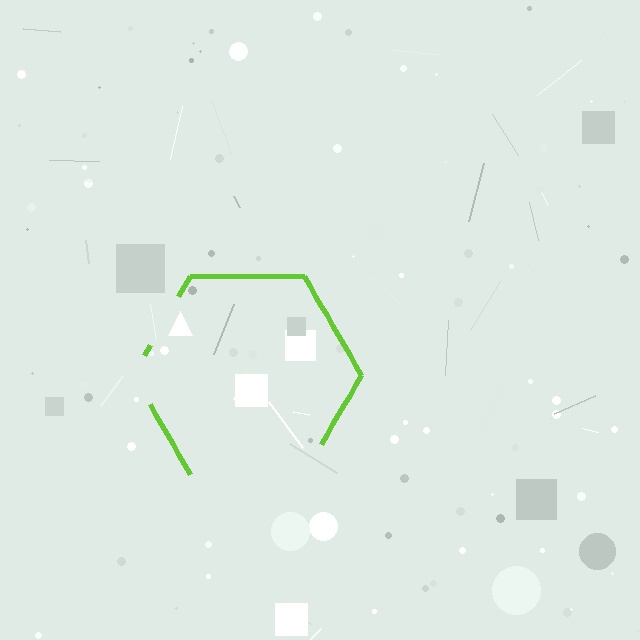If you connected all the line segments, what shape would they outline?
They would outline a hexagon.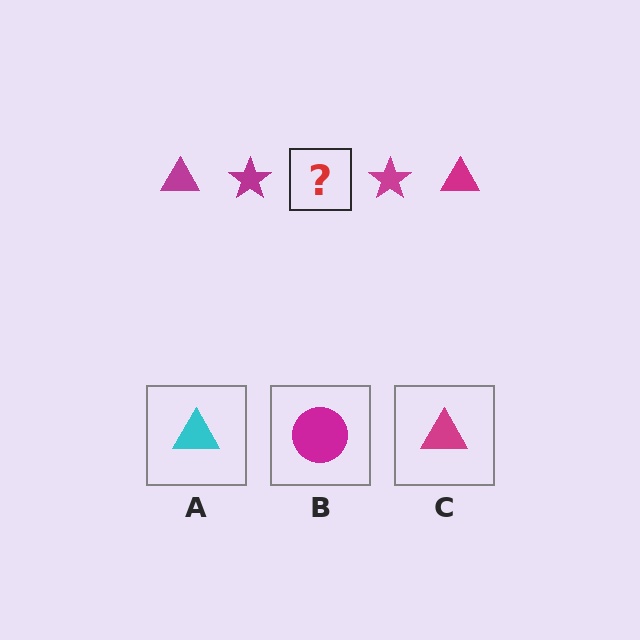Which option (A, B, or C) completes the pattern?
C.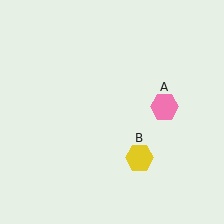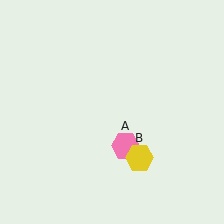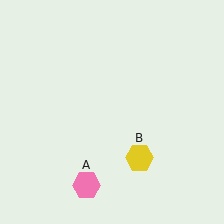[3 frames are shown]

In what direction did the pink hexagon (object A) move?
The pink hexagon (object A) moved down and to the left.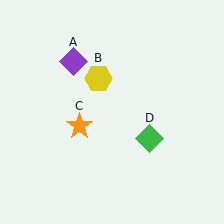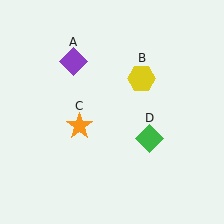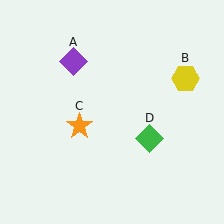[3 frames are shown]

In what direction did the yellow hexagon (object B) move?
The yellow hexagon (object B) moved right.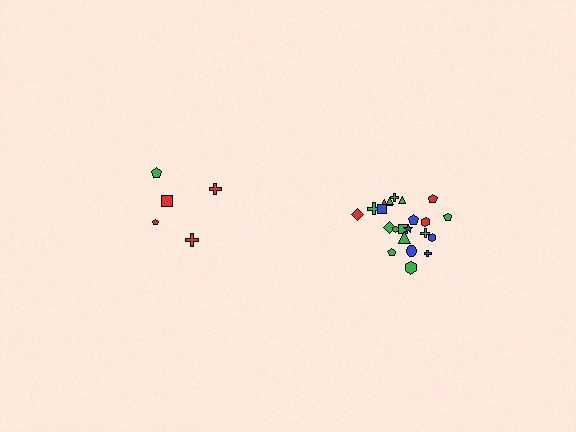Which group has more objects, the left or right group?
The right group.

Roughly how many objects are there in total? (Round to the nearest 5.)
Roughly 30 objects in total.